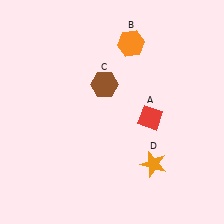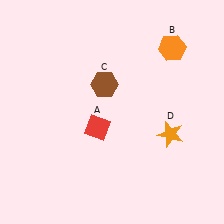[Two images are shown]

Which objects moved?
The objects that moved are: the red diamond (A), the orange hexagon (B), the orange star (D).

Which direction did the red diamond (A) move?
The red diamond (A) moved left.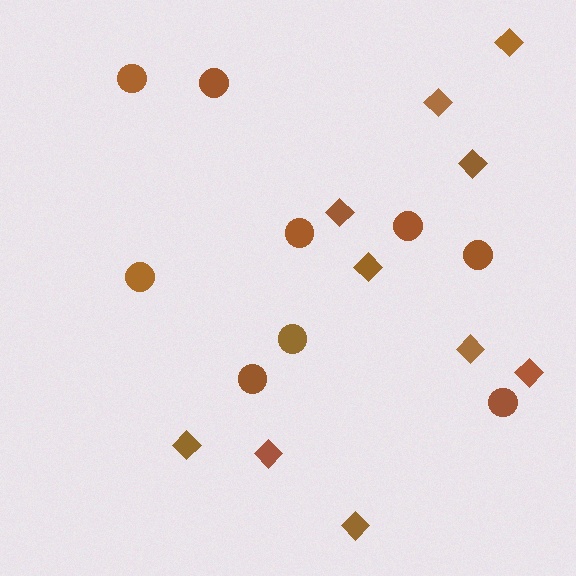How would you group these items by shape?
There are 2 groups: one group of circles (9) and one group of diamonds (10).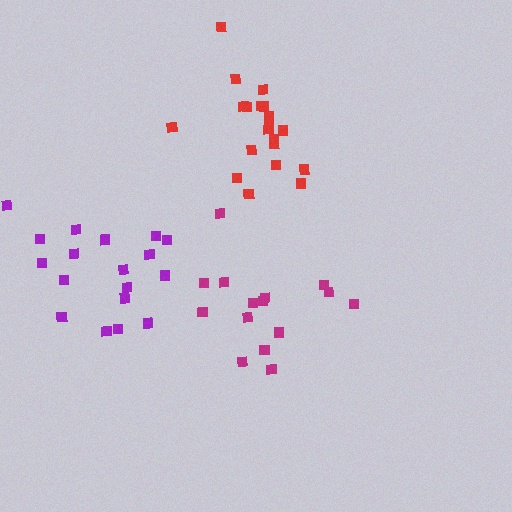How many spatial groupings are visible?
There are 3 spatial groupings.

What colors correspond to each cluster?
The clusters are colored: red, magenta, purple.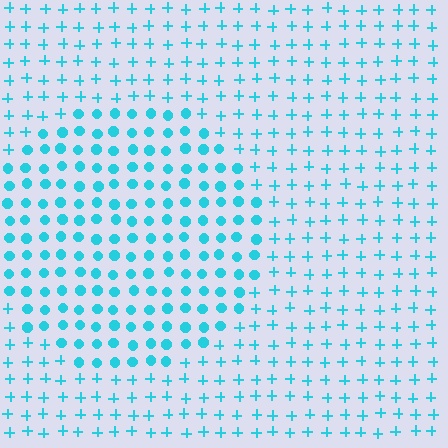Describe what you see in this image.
The image is filled with small cyan elements arranged in a uniform grid. A circle-shaped region contains circles, while the surrounding area contains plus signs. The boundary is defined purely by the change in element shape.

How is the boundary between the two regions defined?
The boundary is defined by a change in element shape: circles inside vs. plus signs outside. All elements share the same color and spacing.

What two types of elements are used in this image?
The image uses circles inside the circle region and plus signs outside it.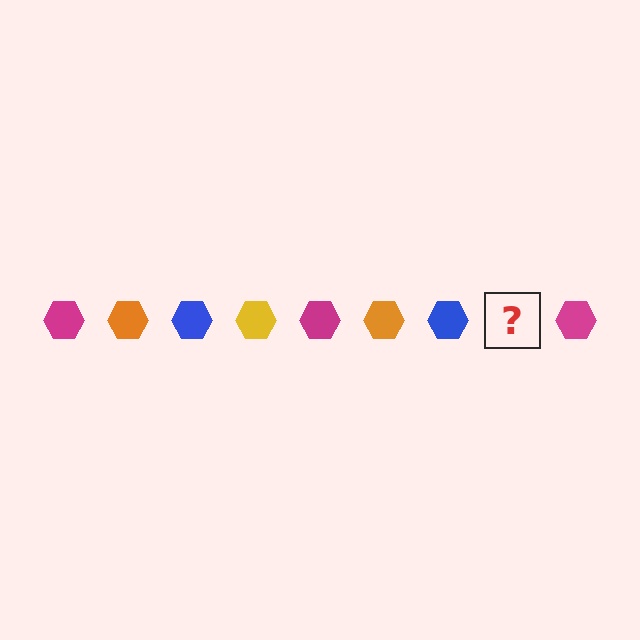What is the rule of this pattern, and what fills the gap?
The rule is that the pattern cycles through magenta, orange, blue, yellow hexagons. The gap should be filled with a yellow hexagon.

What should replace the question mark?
The question mark should be replaced with a yellow hexagon.